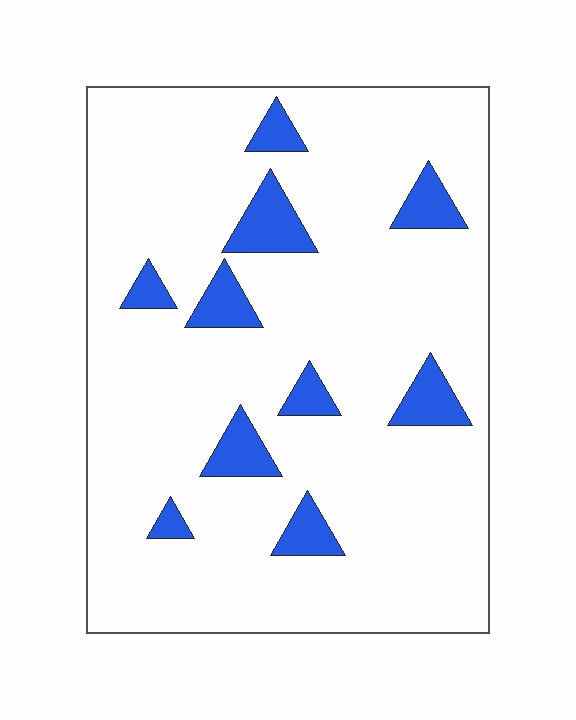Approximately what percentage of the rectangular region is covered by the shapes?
Approximately 10%.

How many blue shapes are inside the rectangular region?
10.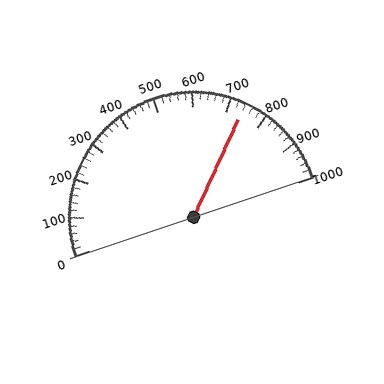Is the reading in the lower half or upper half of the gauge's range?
The reading is in the upper half of the range (0 to 1000).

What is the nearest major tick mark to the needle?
The nearest major tick mark is 700.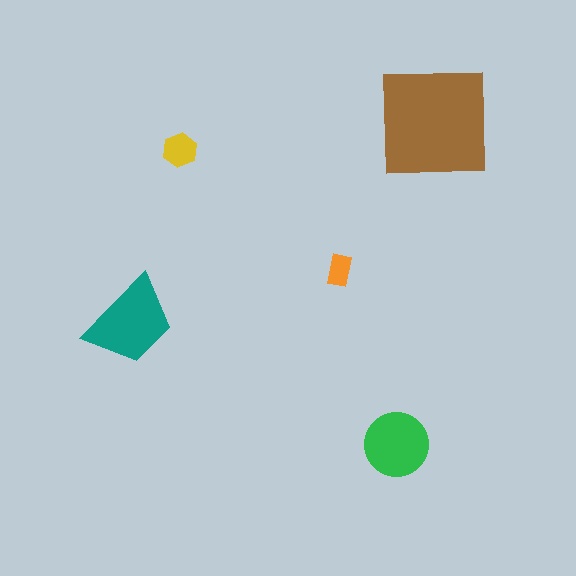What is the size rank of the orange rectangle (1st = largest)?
5th.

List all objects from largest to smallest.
The brown square, the teal trapezoid, the green circle, the yellow hexagon, the orange rectangle.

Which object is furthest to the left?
The teal trapezoid is leftmost.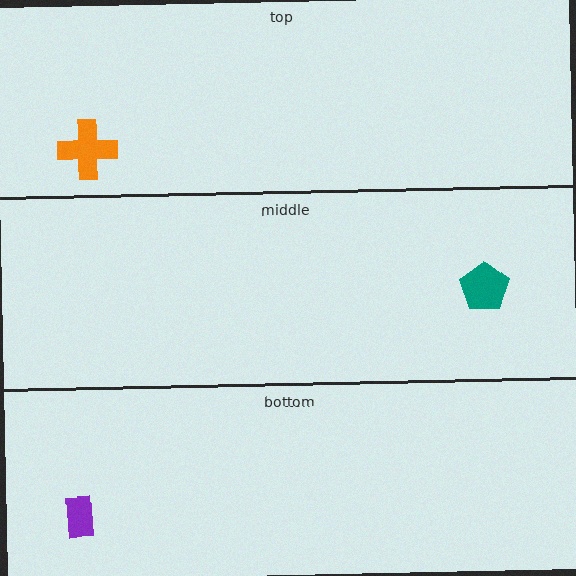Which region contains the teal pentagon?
The middle region.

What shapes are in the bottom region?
The purple rectangle.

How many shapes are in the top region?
1.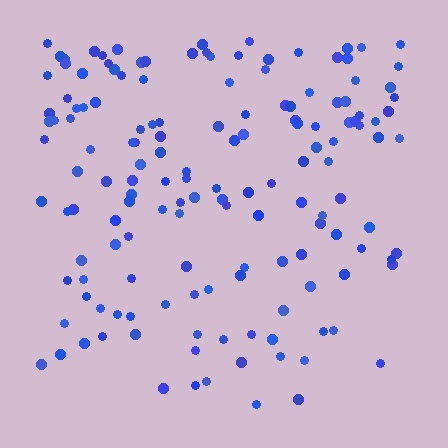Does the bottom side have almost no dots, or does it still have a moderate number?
Still a moderate number, just noticeably fewer than the top.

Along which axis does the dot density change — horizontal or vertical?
Vertical.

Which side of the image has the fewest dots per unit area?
The bottom.